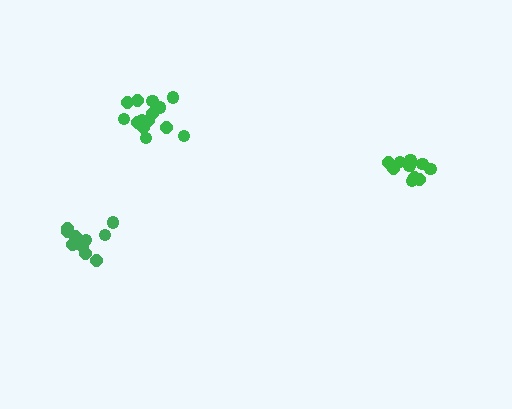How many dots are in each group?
Group 1: 14 dots, Group 2: 10 dots, Group 3: 12 dots (36 total).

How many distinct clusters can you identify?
There are 3 distinct clusters.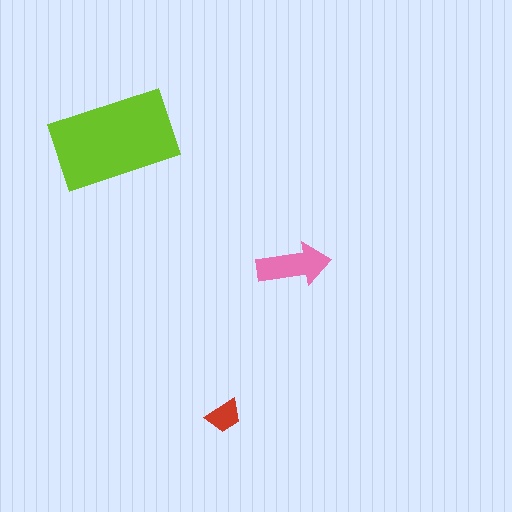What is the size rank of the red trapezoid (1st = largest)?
3rd.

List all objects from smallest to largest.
The red trapezoid, the pink arrow, the lime rectangle.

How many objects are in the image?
There are 3 objects in the image.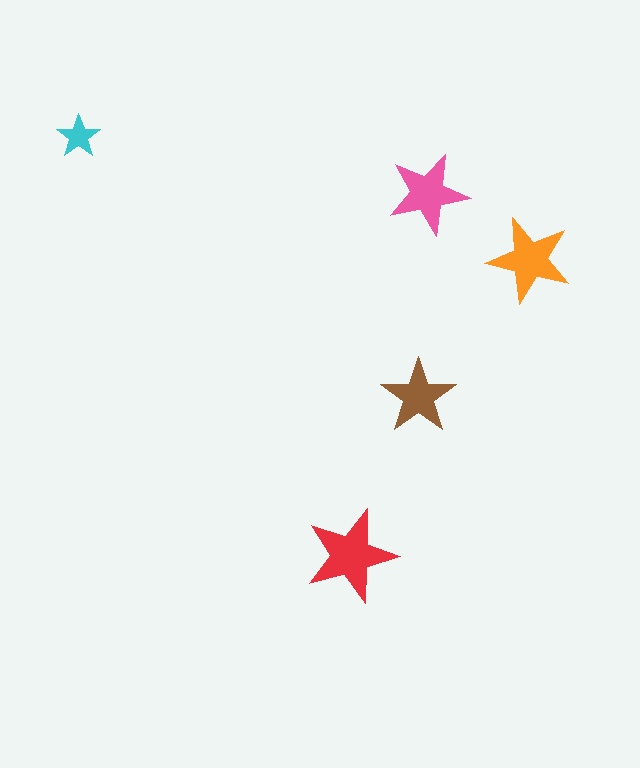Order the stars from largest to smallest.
the red one, the orange one, the pink one, the brown one, the cyan one.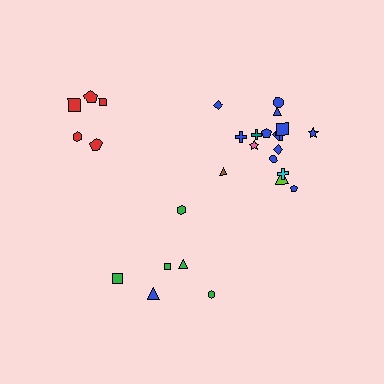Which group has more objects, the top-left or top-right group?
The top-right group.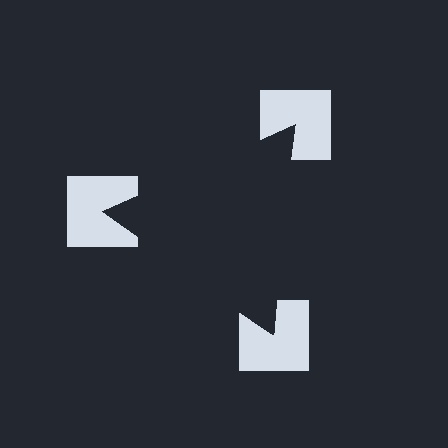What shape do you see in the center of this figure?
An illusory triangle — its edges are inferred from the aligned wedge cuts in the notched squares, not physically drawn.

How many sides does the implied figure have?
3 sides.